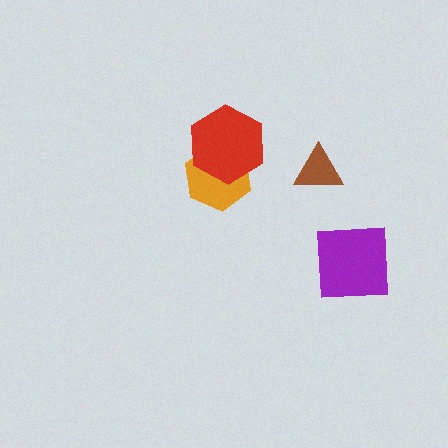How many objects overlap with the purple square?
0 objects overlap with the purple square.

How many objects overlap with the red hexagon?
1 object overlaps with the red hexagon.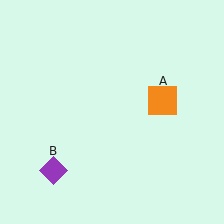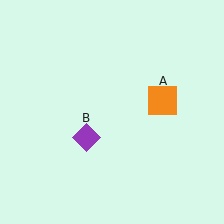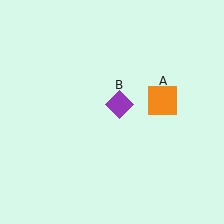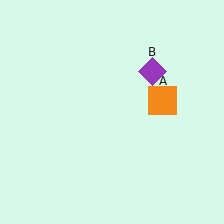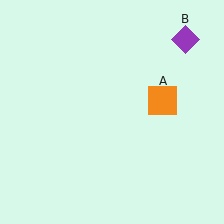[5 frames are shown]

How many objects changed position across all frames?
1 object changed position: purple diamond (object B).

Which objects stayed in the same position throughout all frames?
Orange square (object A) remained stationary.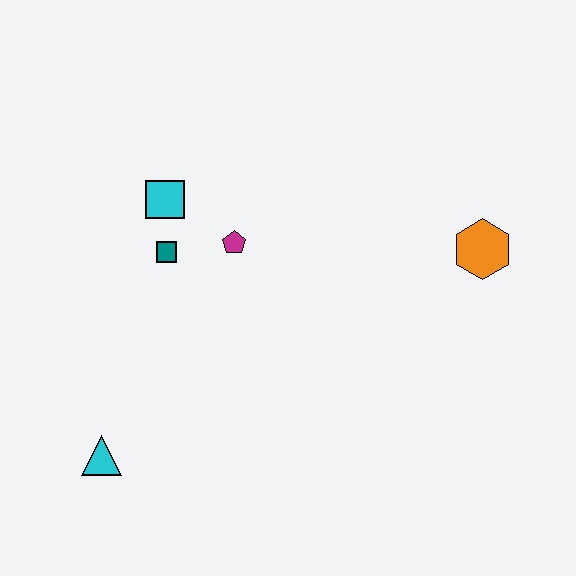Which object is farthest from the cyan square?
The orange hexagon is farthest from the cyan square.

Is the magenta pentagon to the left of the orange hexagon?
Yes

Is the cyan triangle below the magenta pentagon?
Yes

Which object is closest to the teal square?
The cyan square is closest to the teal square.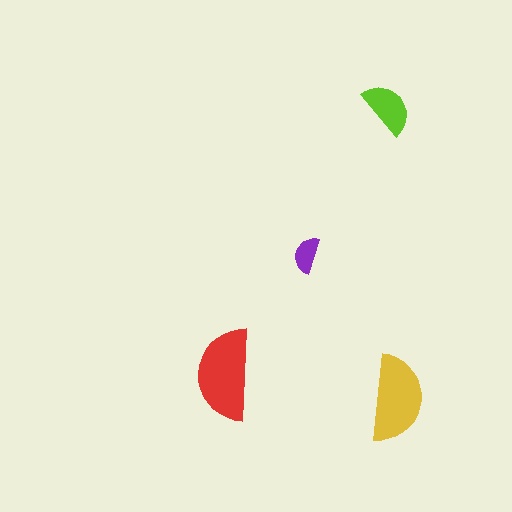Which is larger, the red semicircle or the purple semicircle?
The red one.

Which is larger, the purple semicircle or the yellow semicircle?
The yellow one.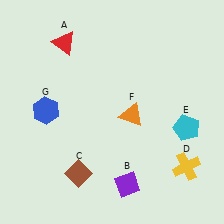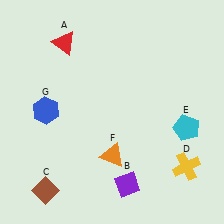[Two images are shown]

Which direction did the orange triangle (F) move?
The orange triangle (F) moved down.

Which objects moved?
The objects that moved are: the brown diamond (C), the orange triangle (F).